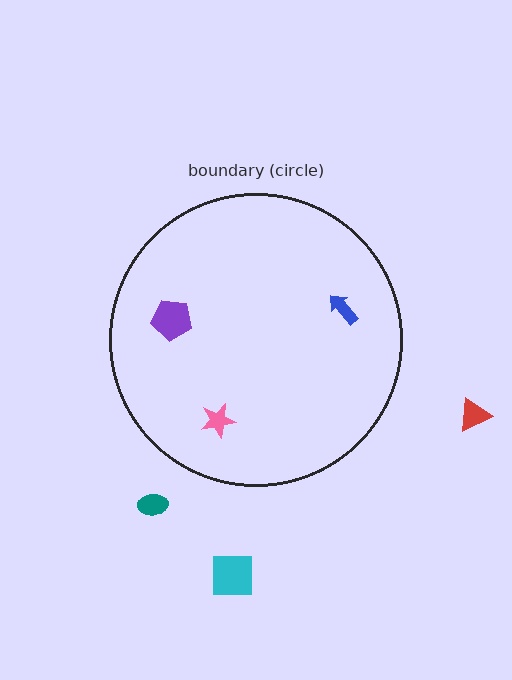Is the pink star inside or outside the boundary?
Inside.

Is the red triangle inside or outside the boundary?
Outside.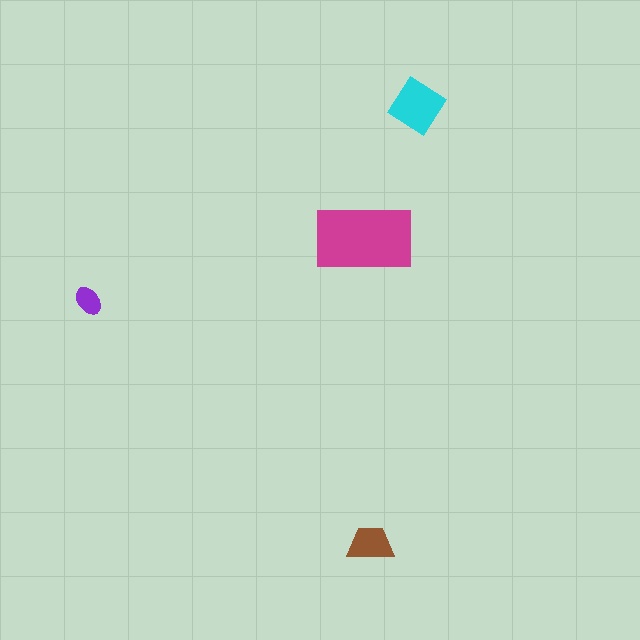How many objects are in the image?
There are 4 objects in the image.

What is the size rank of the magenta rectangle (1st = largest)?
1st.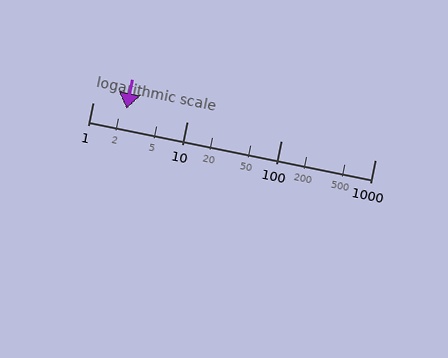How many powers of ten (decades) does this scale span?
The scale spans 3 decades, from 1 to 1000.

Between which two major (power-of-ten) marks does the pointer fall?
The pointer is between 1 and 10.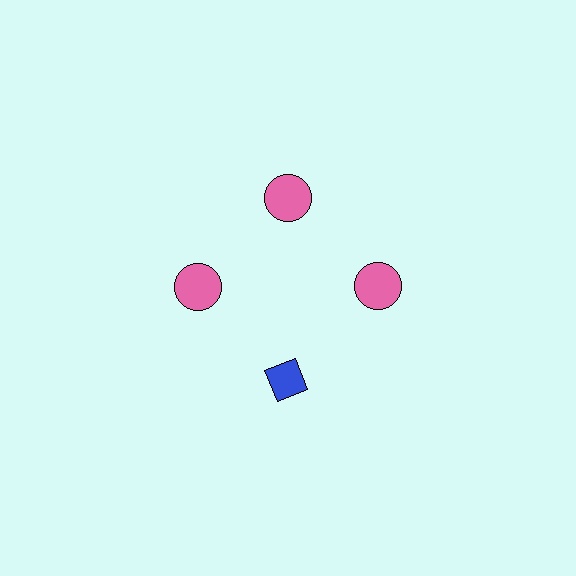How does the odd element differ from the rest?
It differs in both color (blue instead of pink) and shape (diamond instead of circle).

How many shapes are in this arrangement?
There are 4 shapes arranged in a ring pattern.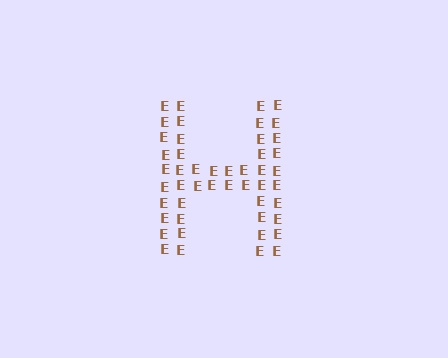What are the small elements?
The small elements are letter E's.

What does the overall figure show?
The overall figure shows the letter H.